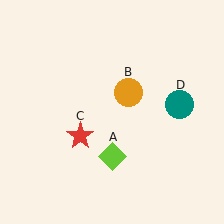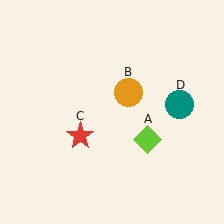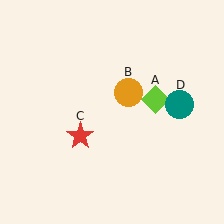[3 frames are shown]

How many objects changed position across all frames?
1 object changed position: lime diamond (object A).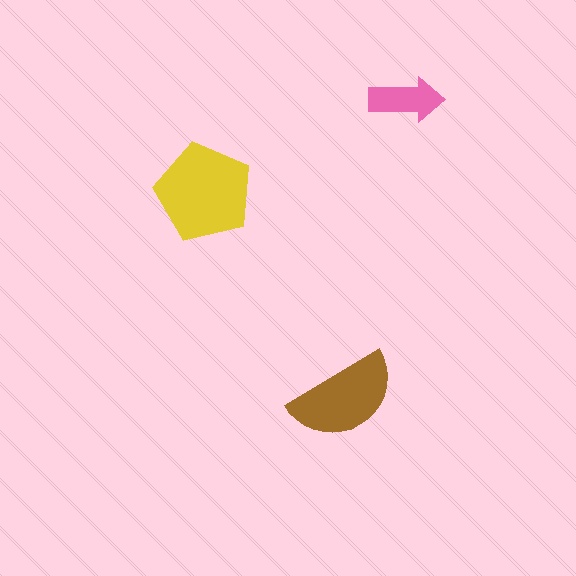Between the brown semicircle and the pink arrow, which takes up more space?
The brown semicircle.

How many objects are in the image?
There are 3 objects in the image.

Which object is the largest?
The yellow pentagon.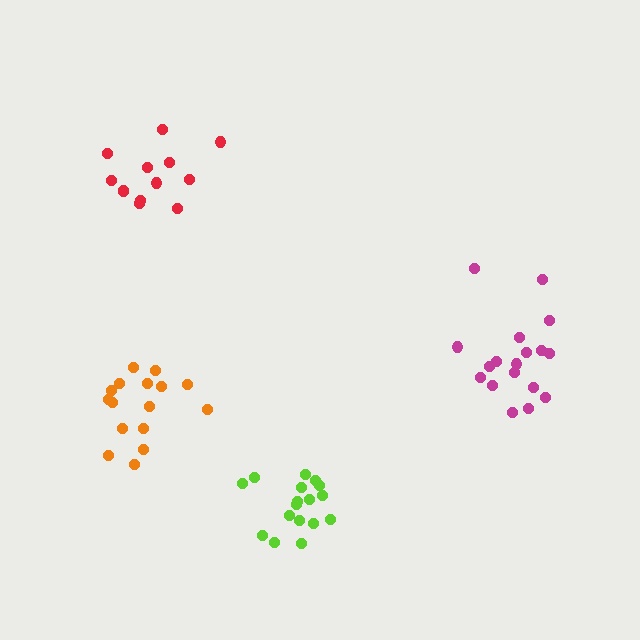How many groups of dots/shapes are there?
There are 4 groups.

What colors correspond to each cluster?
The clusters are colored: magenta, red, orange, lime.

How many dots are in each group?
Group 1: 18 dots, Group 2: 13 dots, Group 3: 16 dots, Group 4: 17 dots (64 total).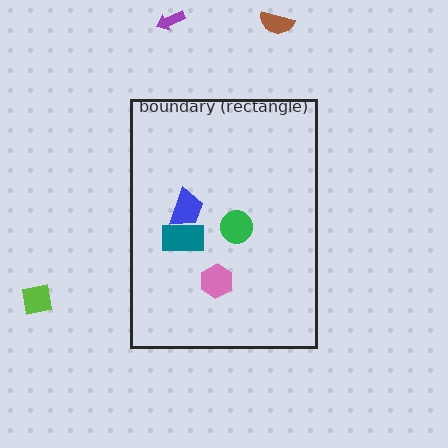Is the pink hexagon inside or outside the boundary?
Inside.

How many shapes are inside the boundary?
4 inside, 3 outside.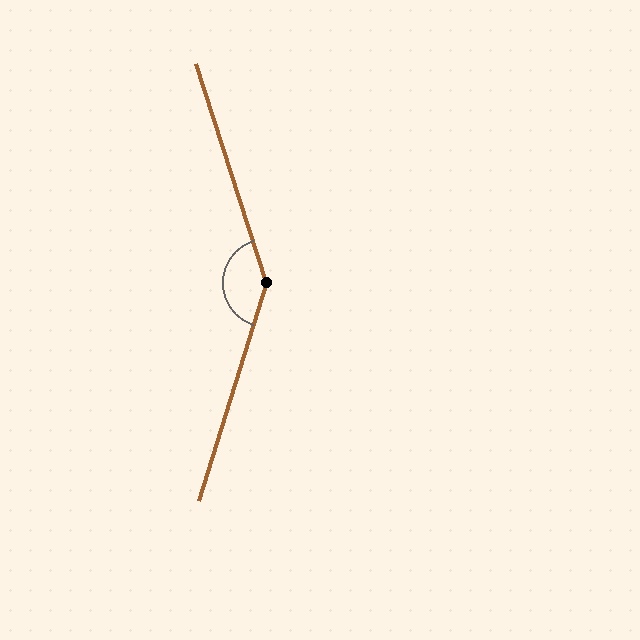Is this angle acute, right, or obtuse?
It is obtuse.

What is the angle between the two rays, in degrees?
Approximately 145 degrees.